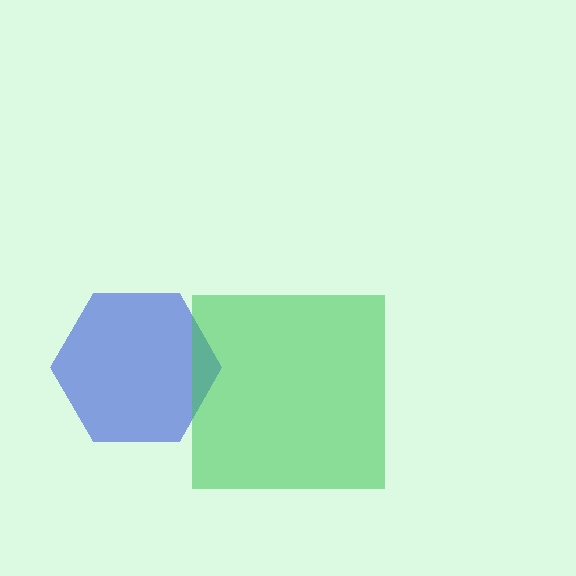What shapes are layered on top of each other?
The layered shapes are: a blue hexagon, a green square.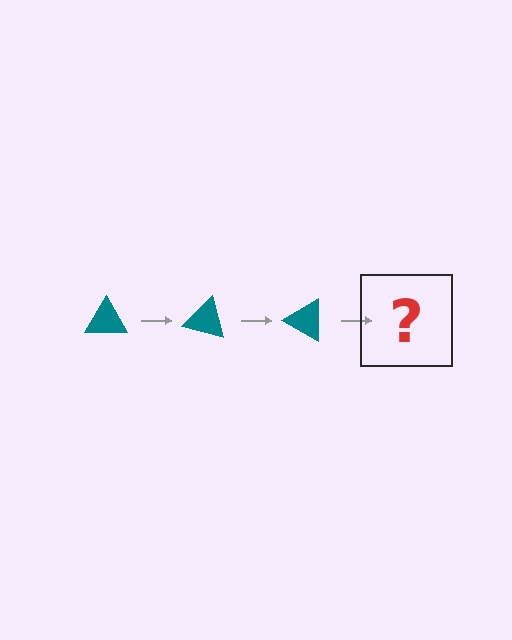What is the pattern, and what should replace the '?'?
The pattern is that the triangle rotates 15 degrees each step. The '?' should be a teal triangle rotated 45 degrees.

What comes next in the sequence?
The next element should be a teal triangle rotated 45 degrees.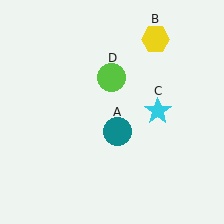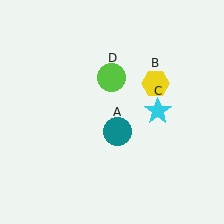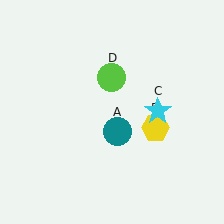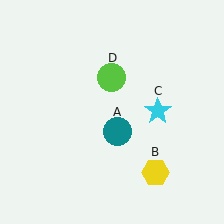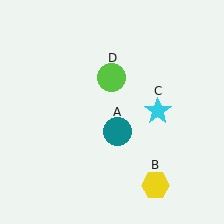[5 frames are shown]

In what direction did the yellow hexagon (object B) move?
The yellow hexagon (object B) moved down.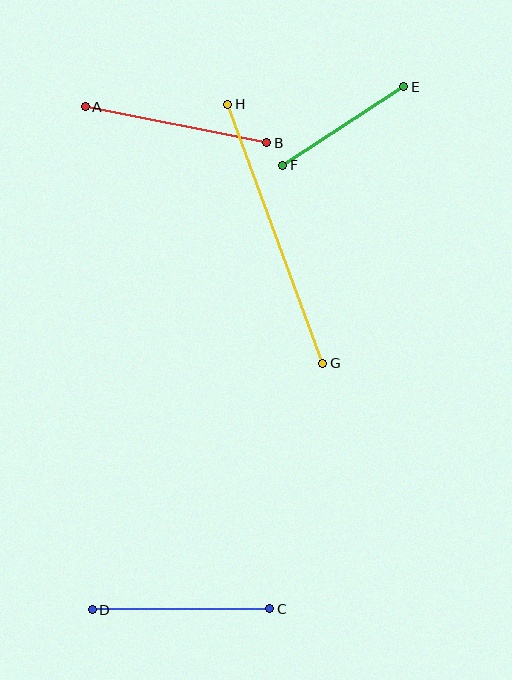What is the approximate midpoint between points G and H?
The midpoint is at approximately (275, 234) pixels.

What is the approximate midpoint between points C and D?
The midpoint is at approximately (181, 609) pixels.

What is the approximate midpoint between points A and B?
The midpoint is at approximately (176, 125) pixels.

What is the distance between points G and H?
The distance is approximately 276 pixels.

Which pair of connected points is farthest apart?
Points G and H are farthest apart.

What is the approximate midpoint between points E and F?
The midpoint is at approximately (343, 126) pixels.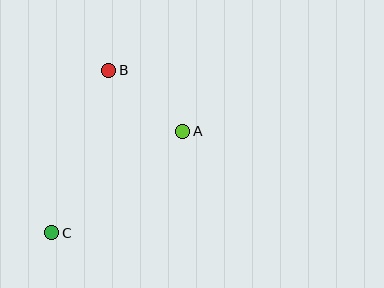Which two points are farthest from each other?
Points B and C are farthest from each other.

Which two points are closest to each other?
Points A and B are closest to each other.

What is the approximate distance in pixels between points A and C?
The distance between A and C is approximately 166 pixels.